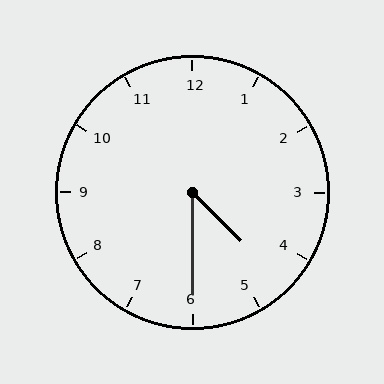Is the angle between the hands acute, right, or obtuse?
It is acute.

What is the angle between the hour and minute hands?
Approximately 45 degrees.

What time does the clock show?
4:30.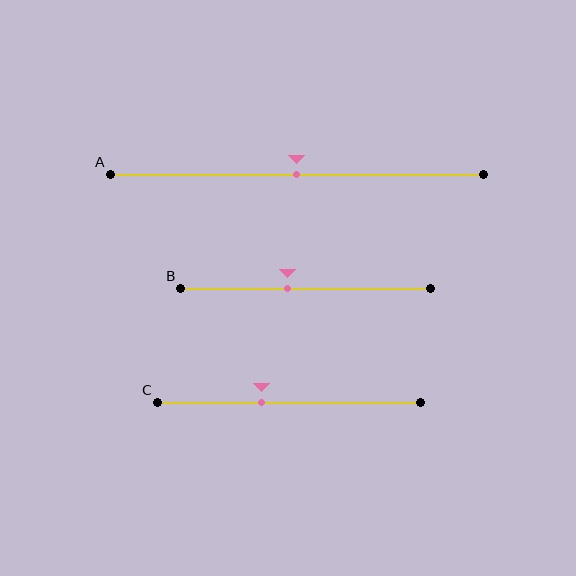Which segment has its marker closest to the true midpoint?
Segment A has its marker closest to the true midpoint.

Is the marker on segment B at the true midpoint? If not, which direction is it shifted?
No, the marker on segment B is shifted to the left by about 7% of the segment length.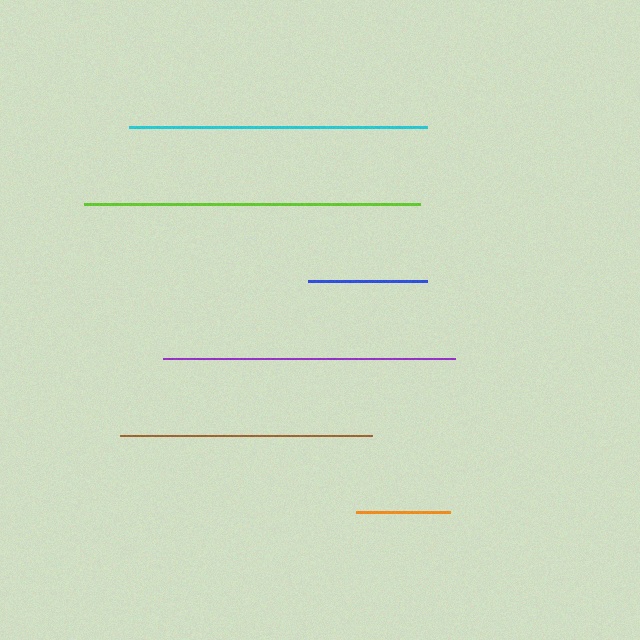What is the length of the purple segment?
The purple segment is approximately 292 pixels long.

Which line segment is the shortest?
The orange line is the shortest at approximately 94 pixels.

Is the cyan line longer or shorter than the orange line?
The cyan line is longer than the orange line.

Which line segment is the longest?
The lime line is the longest at approximately 336 pixels.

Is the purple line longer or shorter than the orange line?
The purple line is longer than the orange line.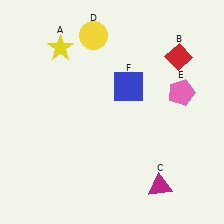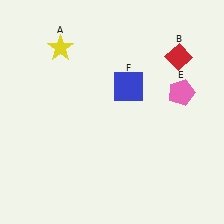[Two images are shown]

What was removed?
The yellow circle (D), the magenta triangle (C) were removed in Image 2.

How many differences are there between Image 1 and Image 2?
There are 2 differences between the two images.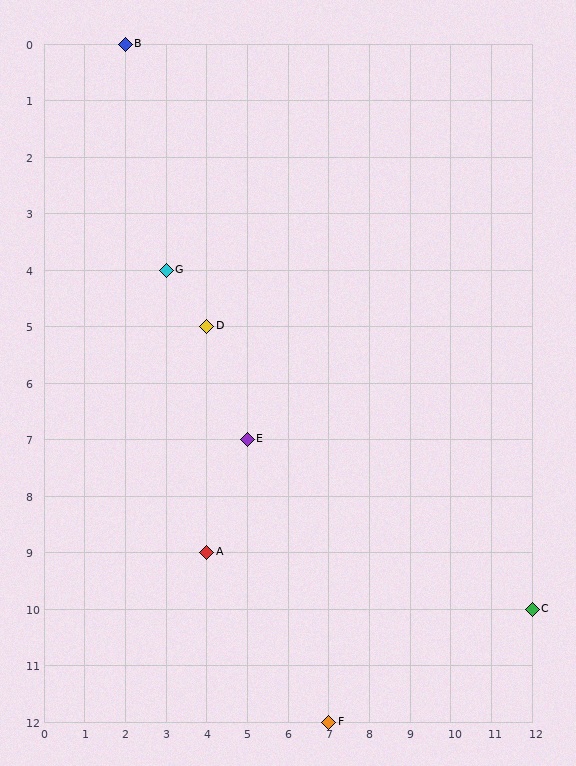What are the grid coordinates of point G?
Point G is at grid coordinates (3, 4).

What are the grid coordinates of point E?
Point E is at grid coordinates (5, 7).